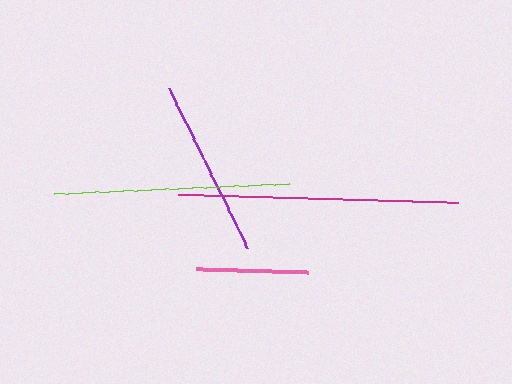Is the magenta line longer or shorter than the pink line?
The magenta line is longer than the pink line.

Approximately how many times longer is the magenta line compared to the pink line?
The magenta line is approximately 2.5 times the length of the pink line.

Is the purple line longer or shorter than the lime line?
The lime line is longer than the purple line.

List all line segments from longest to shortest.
From longest to shortest: magenta, lime, purple, pink.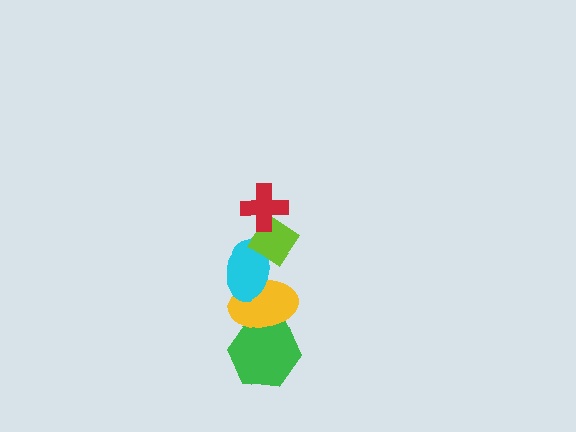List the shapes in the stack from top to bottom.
From top to bottom: the red cross, the lime diamond, the cyan ellipse, the yellow ellipse, the green hexagon.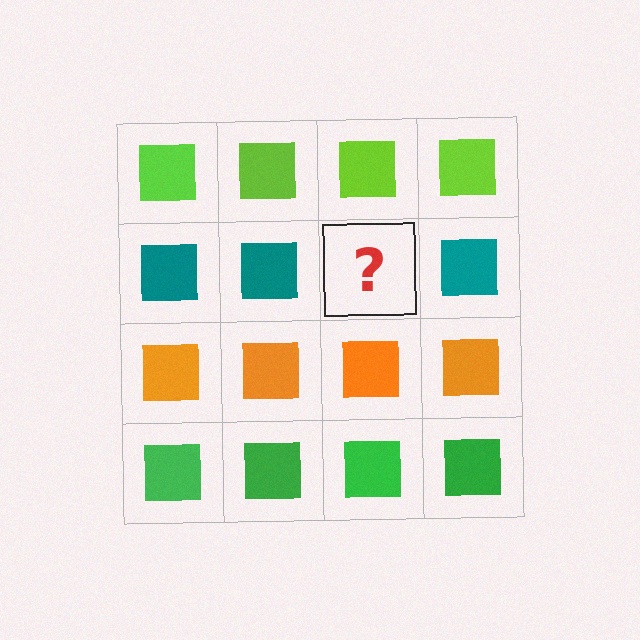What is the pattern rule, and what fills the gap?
The rule is that each row has a consistent color. The gap should be filled with a teal square.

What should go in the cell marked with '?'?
The missing cell should contain a teal square.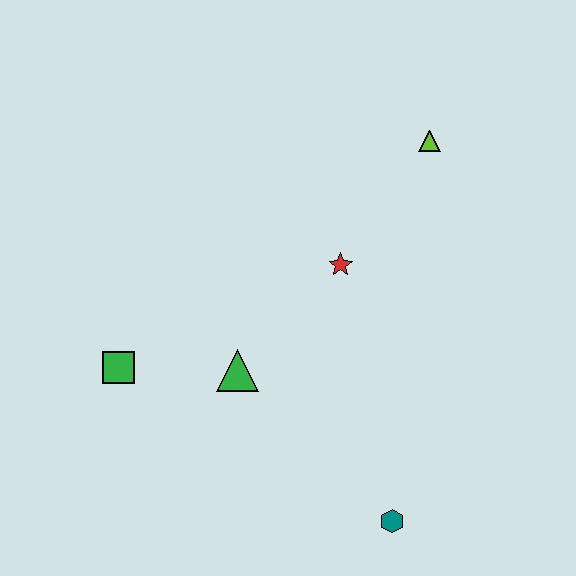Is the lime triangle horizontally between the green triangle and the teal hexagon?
No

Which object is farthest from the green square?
The lime triangle is farthest from the green square.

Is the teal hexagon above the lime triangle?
No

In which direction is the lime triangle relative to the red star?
The lime triangle is above the red star.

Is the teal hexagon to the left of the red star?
No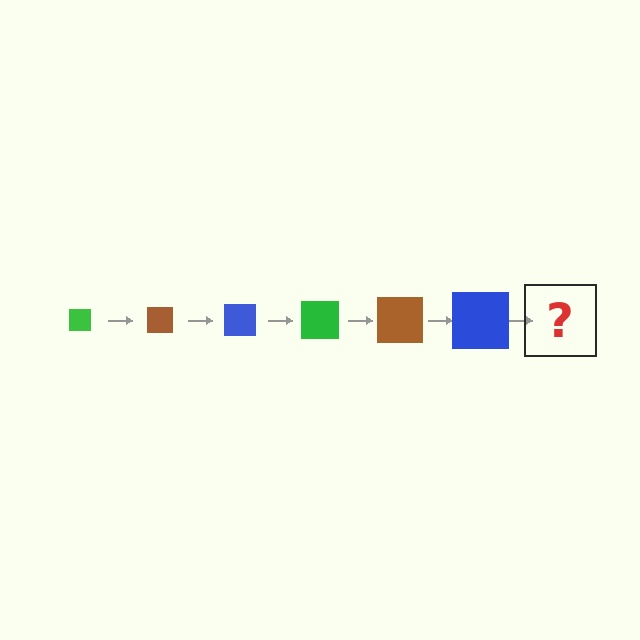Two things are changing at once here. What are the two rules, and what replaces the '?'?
The two rules are that the square grows larger each step and the color cycles through green, brown, and blue. The '?' should be a green square, larger than the previous one.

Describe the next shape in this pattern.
It should be a green square, larger than the previous one.